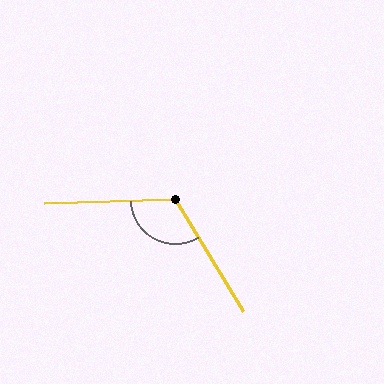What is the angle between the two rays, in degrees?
Approximately 120 degrees.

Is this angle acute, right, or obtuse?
It is obtuse.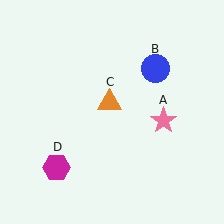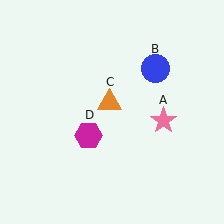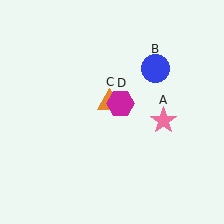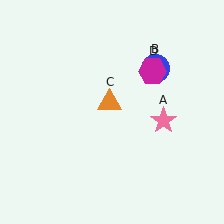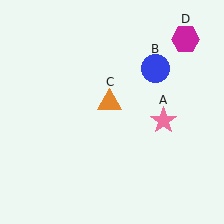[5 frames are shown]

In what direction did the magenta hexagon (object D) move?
The magenta hexagon (object D) moved up and to the right.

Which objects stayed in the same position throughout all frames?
Pink star (object A) and blue circle (object B) and orange triangle (object C) remained stationary.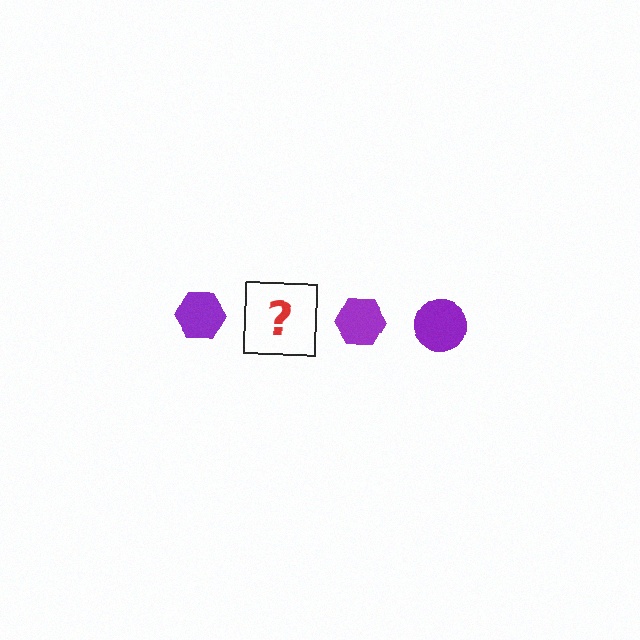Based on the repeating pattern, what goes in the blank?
The blank should be a purple circle.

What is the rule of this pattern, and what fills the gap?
The rule is that the pattern cycles through hexagon, circle shapes in purple. The gap should be filled with a purple circle.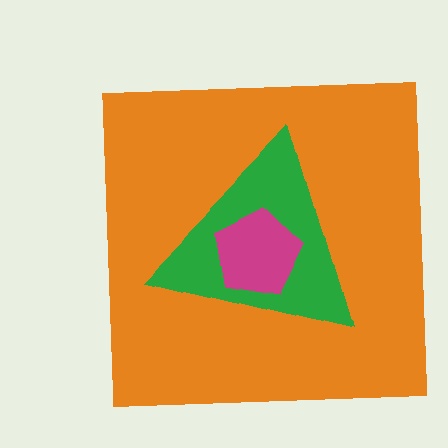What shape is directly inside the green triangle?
The magenta pentagon.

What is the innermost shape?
The magenta pentagon.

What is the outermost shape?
The orange square.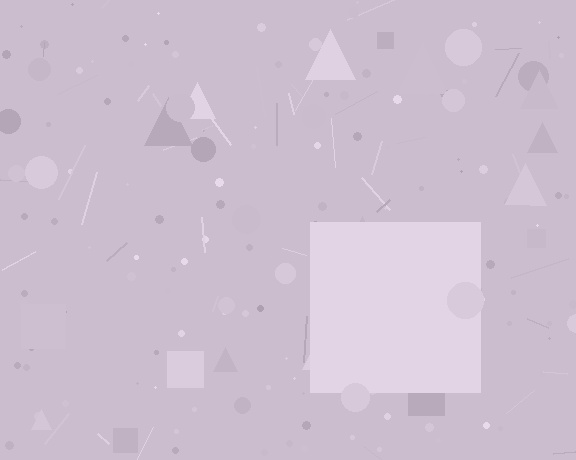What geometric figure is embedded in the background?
A square is embedded in the background.